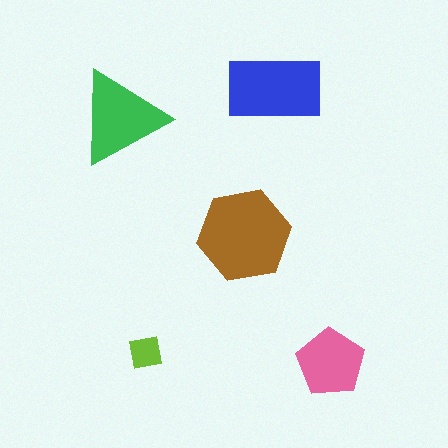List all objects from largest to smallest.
The brown hexagon, the blue rectangle, the green triangle, the pink pentagon, the lime square.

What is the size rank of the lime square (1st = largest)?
5th.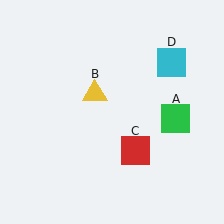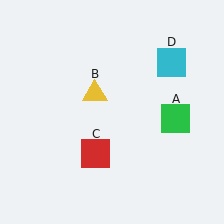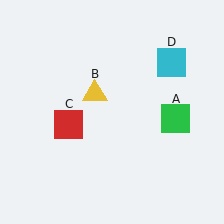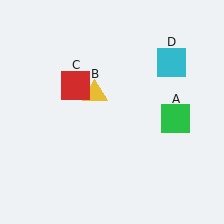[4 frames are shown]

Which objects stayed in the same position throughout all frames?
Green square (object A) and yellow triangle (object B) and cyan square (object D) remained stationary.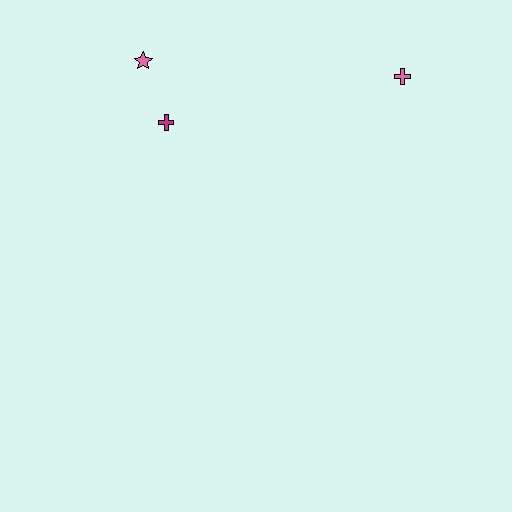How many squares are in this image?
There are no squares.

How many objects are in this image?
There are 3 objects.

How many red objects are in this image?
There are no red objects.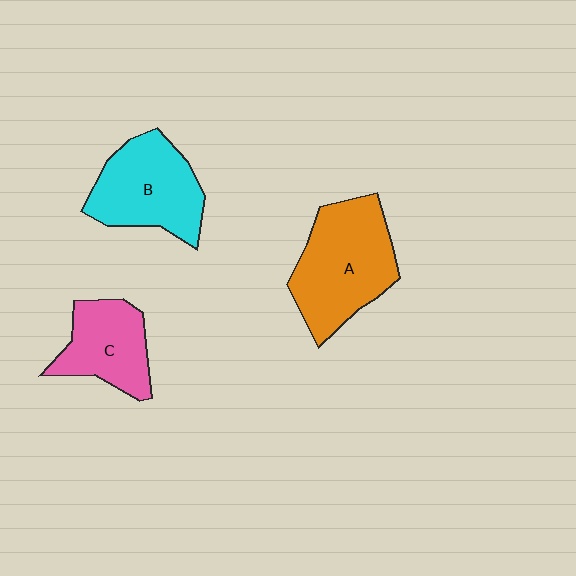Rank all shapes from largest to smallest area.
From largest to smallest: A (orange), B (cyan), C (pink).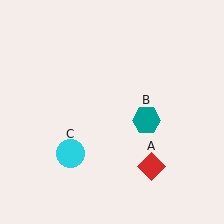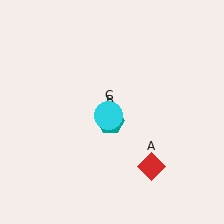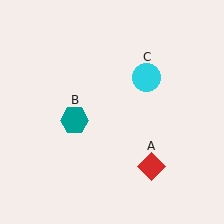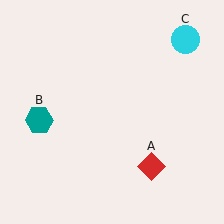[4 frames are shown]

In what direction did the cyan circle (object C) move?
The cyan circle (object C) moved up and to the right.